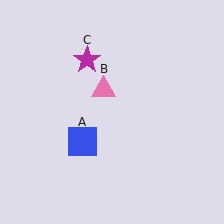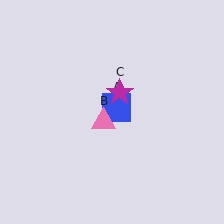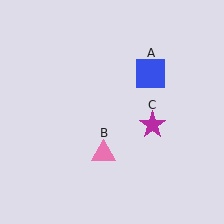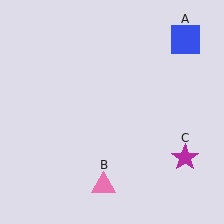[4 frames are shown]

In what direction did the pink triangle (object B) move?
The pink triangle (object B) moved down.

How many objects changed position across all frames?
3 objects changed position: blue square (object A), pink triangle (object B), magenta star (object C).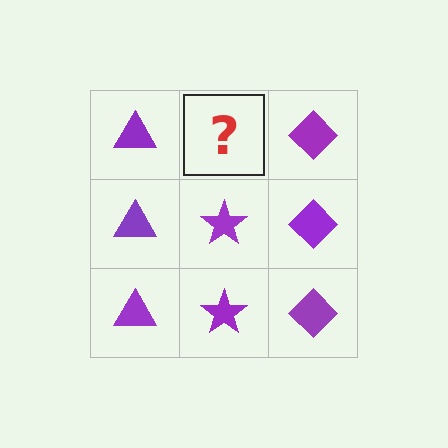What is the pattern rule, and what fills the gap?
The rule is that each column has a consistent shape. The gap should be filled with a purple star.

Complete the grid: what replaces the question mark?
The question mark should be replaced with a purple star.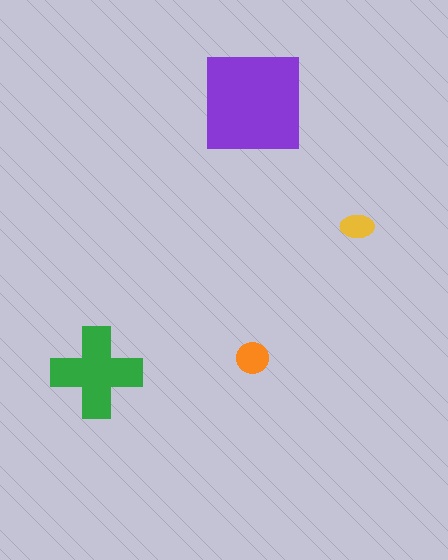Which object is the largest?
The purple square.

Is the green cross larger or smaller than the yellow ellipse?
Larger.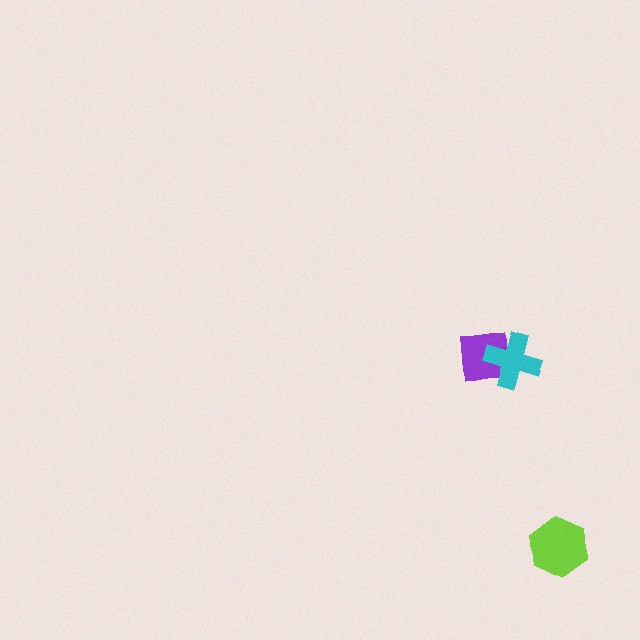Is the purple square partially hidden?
Yes, it is partially covered by another shape.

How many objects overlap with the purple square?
1 object overlaps with the purple square.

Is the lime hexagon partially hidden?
No, no other shape covers it.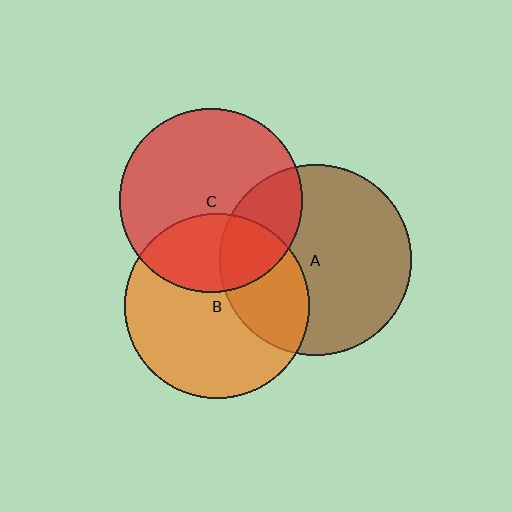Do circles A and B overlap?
Yes.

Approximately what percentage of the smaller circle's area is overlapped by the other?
Approximately 30%.